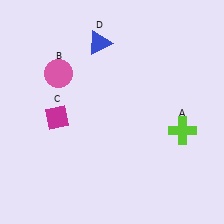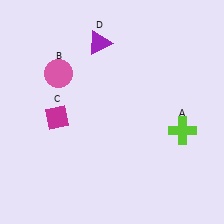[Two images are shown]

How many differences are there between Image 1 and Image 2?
There is 1 difference between the two images.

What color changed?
The triangle (D) changed from blue in Image 1 to purple in Image 2.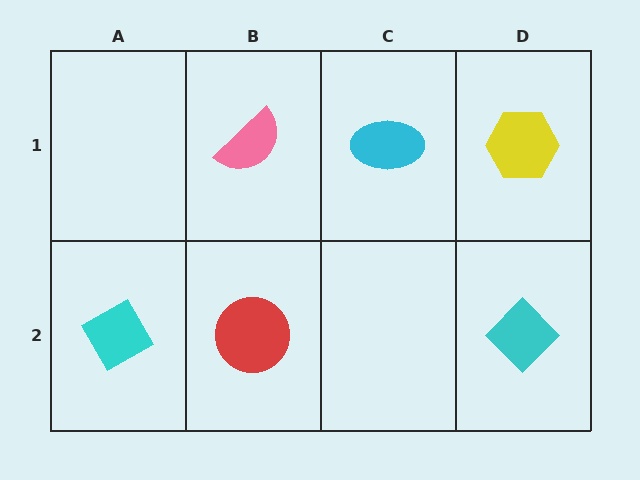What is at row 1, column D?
A yellow hexagon.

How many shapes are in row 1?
3 shapes.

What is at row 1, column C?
A cyan ellipse.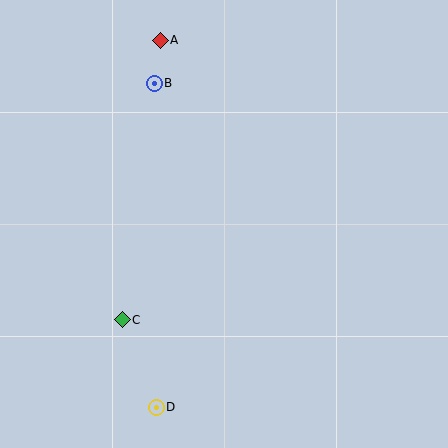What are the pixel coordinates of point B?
Point B is at (154, 83).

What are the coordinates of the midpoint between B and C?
The midpoint between B and C is at (138, 201).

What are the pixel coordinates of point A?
Point A is at (160, 40).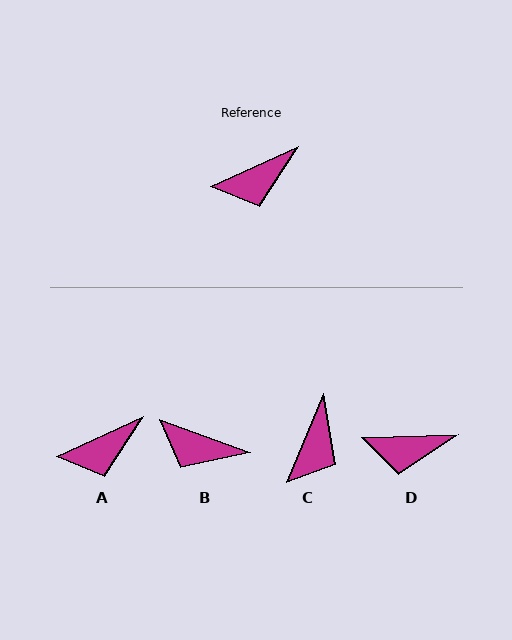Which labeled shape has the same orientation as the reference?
A.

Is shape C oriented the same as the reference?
No, it is off by about 43 degrees.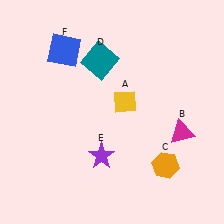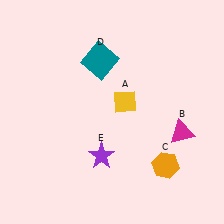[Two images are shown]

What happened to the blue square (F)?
The blue square (F) was removed in Image 2. It was in the top-left area of Image 1.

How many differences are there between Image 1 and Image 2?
There is 1 difference between the two images.